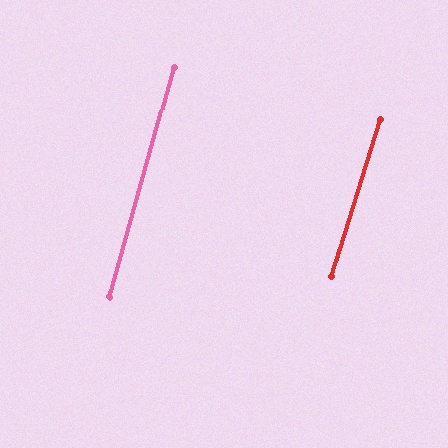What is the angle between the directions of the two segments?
Approximately 1 degree.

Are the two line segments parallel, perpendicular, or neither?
Parallel — their directions differ by only 1.3°.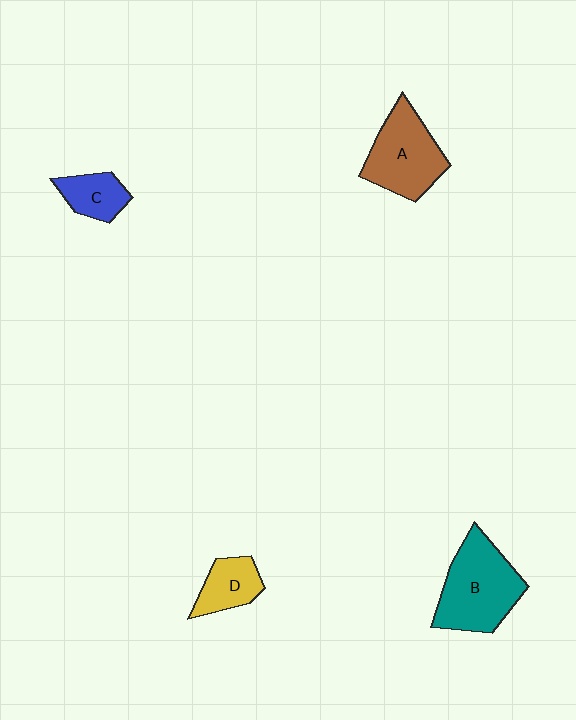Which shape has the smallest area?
Shape C (blue).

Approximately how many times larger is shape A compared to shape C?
Approximately 2.0 times.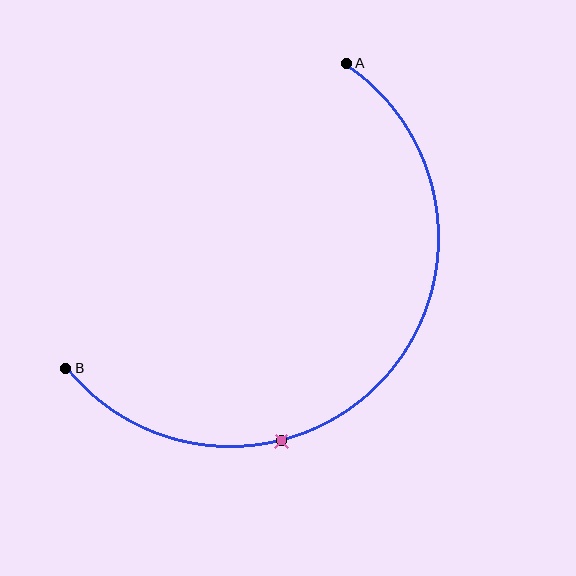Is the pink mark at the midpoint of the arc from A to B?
No. The pink mark lies on the arc but is closer to endpoint B. The arc midpoint would be at the point on the curve equidistant along the arc from both A and B.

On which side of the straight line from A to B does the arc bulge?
The arc bulges below and to the right of the straight line connecting A and B.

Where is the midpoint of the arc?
The arc midpoint is the point on the curve farthest from the straight line joining A and B. It sits below and to the right of that line.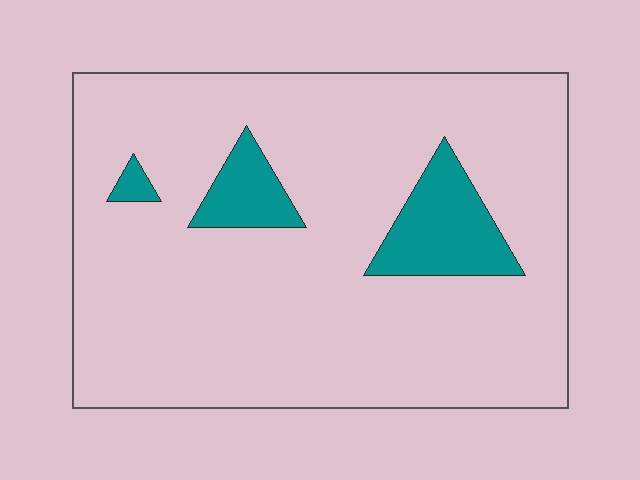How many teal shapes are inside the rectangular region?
3.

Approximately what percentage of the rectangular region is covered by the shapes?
Approximately 10%.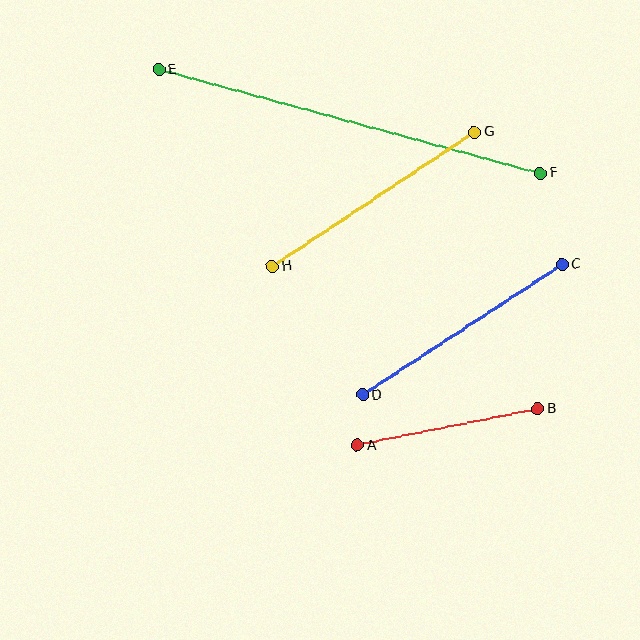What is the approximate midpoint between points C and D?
The midpoint is at approximately (462, 330) pixels.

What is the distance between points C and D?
The distance is approximately 238 pixels.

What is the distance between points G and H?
The distance is approximately 242 pixels.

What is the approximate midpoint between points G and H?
The midpoint is at approximately (373, 199) pixels.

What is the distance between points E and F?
The distance is approximately 396 pixels.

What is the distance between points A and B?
The distance is approximately 184 pixels.